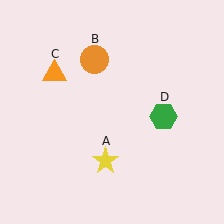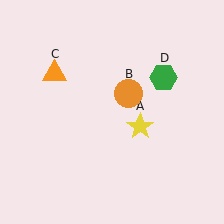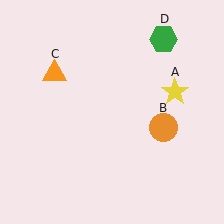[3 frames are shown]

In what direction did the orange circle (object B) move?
The orange circle (object B) moved down and to the right.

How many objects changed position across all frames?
3 objects changed position: yellow star (object A), orange circle (object B), green hexagon (object D).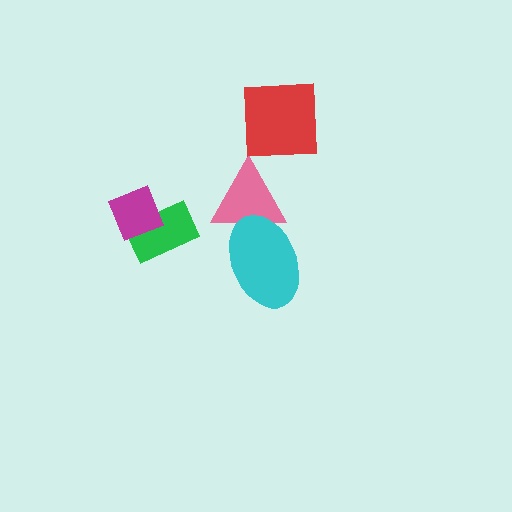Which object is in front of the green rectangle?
The magenta diamond is in front of the green rectangle.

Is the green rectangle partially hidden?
Yes, it is partially covered by another shape.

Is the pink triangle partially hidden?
Yes, it is partially covered by another shape.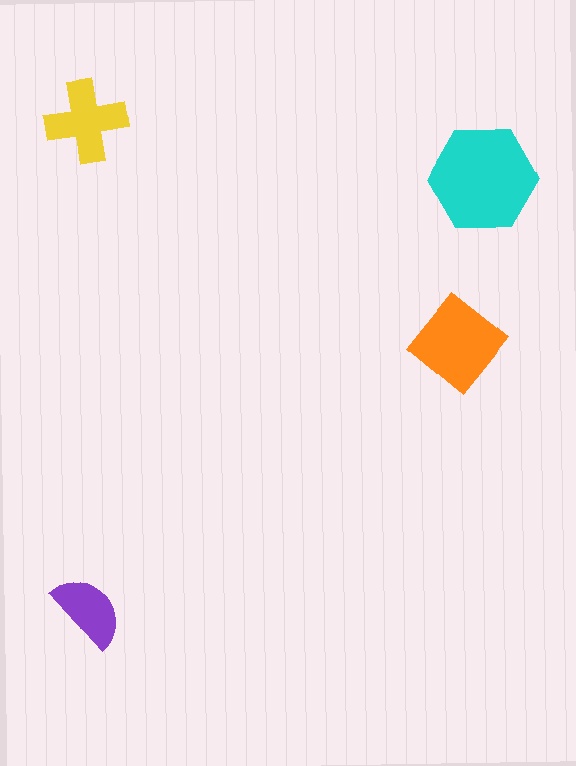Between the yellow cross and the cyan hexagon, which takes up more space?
The cyan hexagon.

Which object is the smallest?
The purple semicircle.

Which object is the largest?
The cyan hexagon.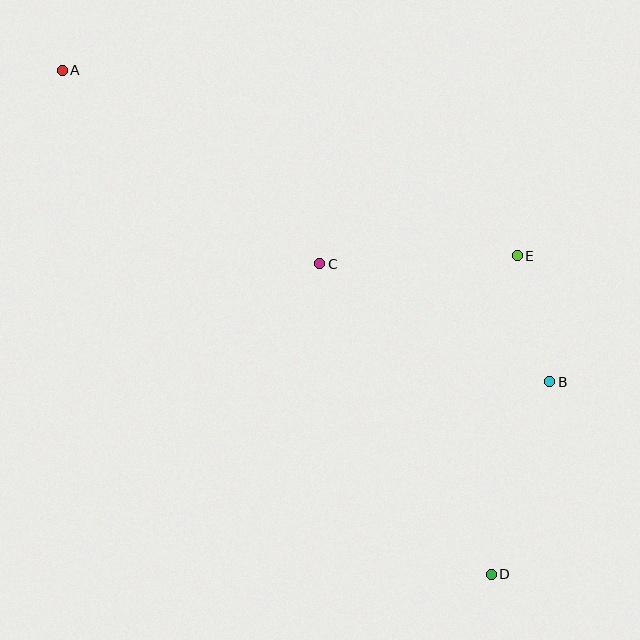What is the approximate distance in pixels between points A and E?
The distance between A and E is approximately 491 pixels.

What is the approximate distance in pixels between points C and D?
The distance between C and D is approximately 355 pixels.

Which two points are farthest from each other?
Points A and D are farthest from each other.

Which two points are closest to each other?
Points B and E are closest to each other.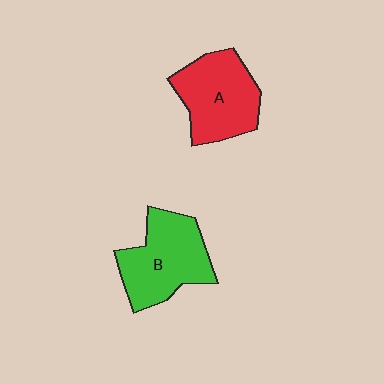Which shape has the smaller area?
Shape A (red).